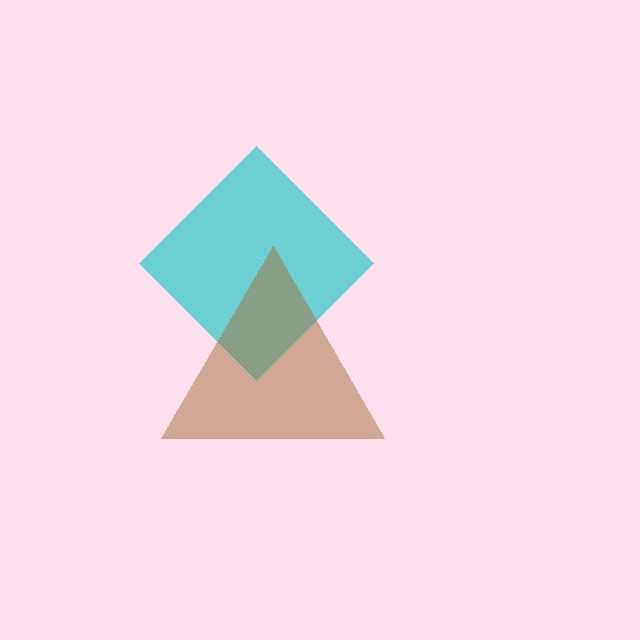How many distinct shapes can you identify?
There are 2 distinct shapes: a cyan diamond, a brown triangle.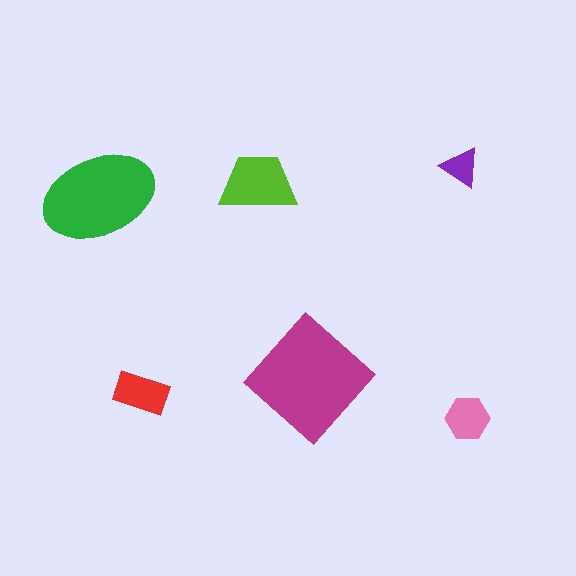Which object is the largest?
The magenta diamond.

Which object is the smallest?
The purple triangle.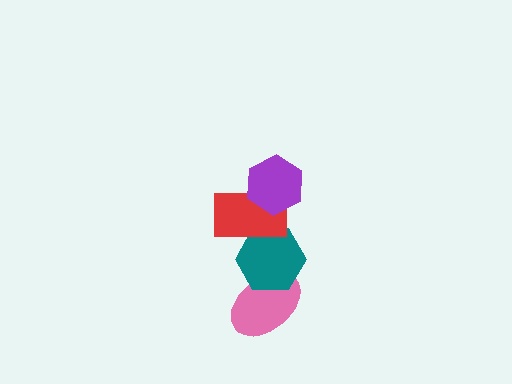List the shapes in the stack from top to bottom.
From top to bottom: the purple hexagon, the red rectangle, the teal hexagon, the pink ellipse.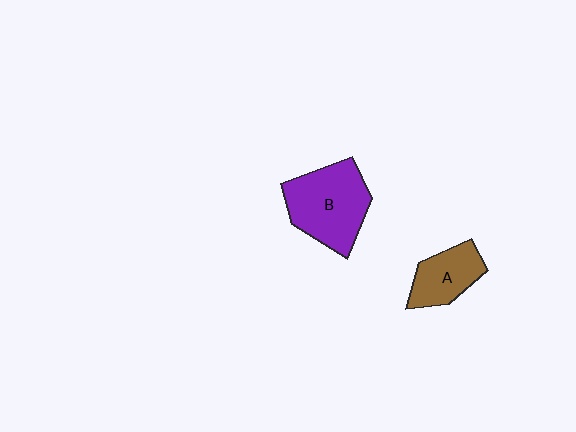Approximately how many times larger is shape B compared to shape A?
Approximately 1.7 times.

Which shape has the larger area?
Shape B (purple).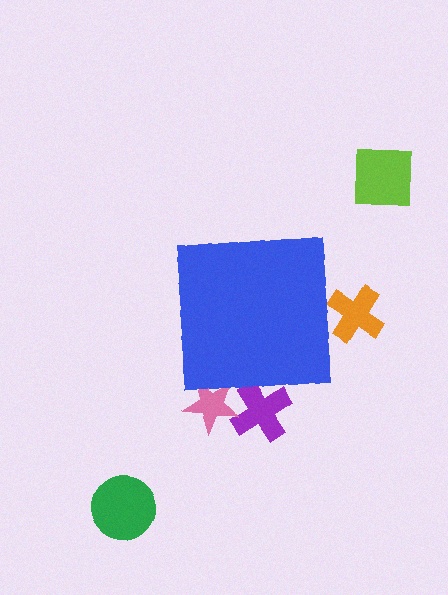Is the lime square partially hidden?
No, the lime square is fully visible.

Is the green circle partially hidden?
No, the green circle is fully visible.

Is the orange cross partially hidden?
Yes, the orange cross is partially hidden behind the blue square.